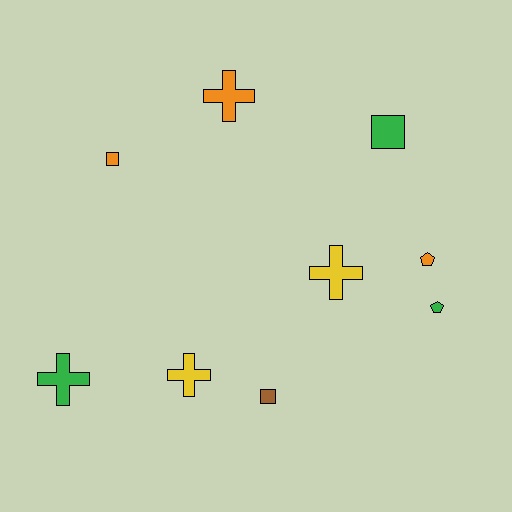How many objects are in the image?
There are 9 objects.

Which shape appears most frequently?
Cross, with 4 objects.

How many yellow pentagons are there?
There are no yellow pentagons.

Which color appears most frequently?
Green, with 3 objects.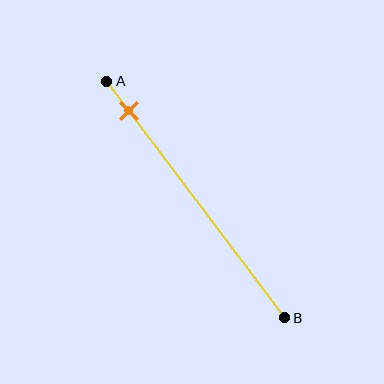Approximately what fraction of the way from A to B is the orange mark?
The orange mark is approximately 10% of the way from A to B.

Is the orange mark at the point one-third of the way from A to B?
No, the mark is at about 10% from A, not at the 33% one-third point.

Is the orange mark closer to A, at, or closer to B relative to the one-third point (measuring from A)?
The orange mark is closer to point A than the one-third point of segment AB.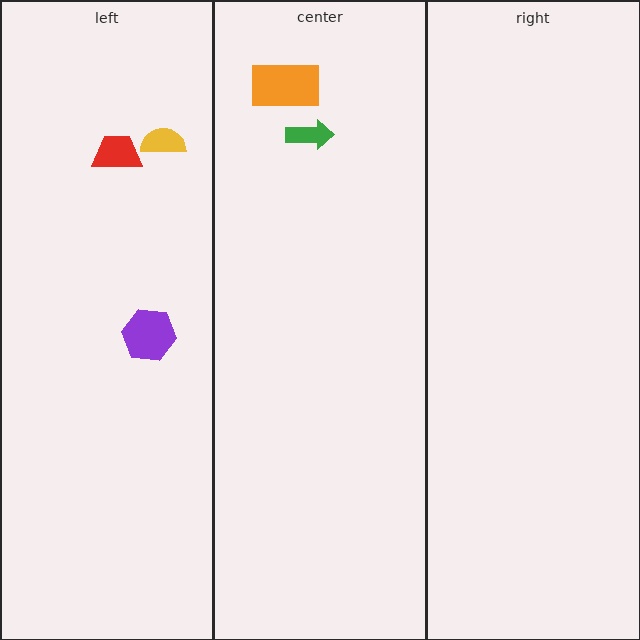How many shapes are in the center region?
2.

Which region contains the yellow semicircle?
The left region.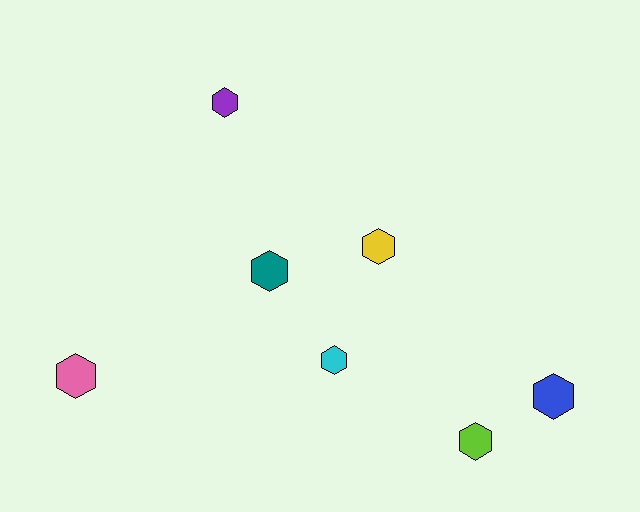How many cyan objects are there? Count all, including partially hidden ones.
There is 1 cyan object.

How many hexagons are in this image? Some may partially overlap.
There are 7 hexagons.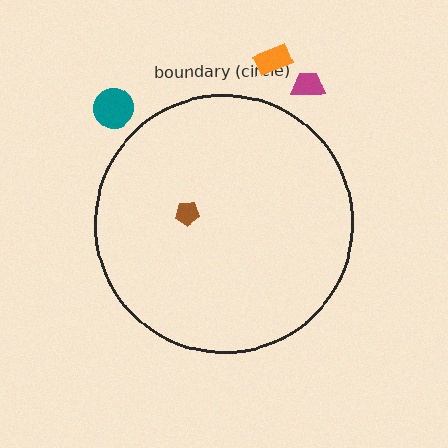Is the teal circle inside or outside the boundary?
Outside.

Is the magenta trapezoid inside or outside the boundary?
Outside.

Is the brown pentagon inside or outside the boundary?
Inside.